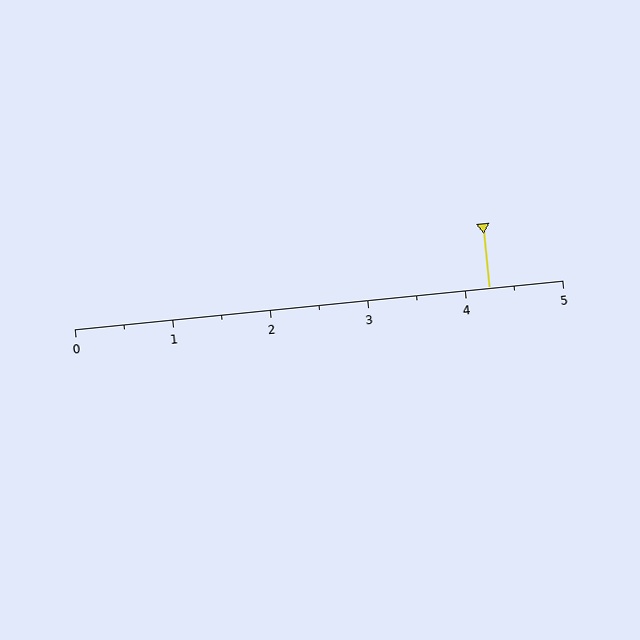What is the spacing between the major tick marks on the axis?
The major ticks are spaced 1 apart.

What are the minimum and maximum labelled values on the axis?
The axis runs from 0 to 5.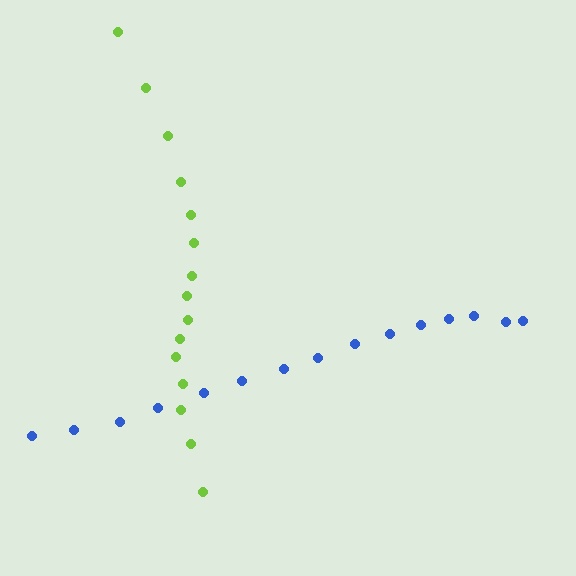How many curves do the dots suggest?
There are 2 distinct paths.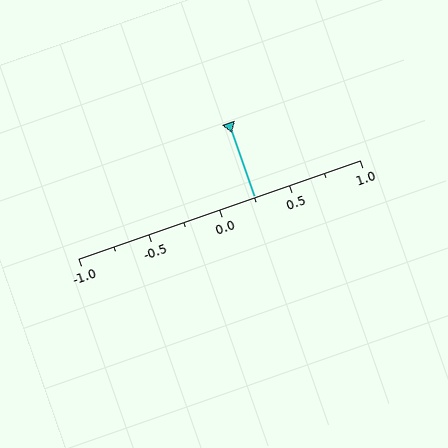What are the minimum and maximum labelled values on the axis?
The axis runs from -1.0 to 1.0.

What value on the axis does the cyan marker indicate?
The marker indicates approximately 0.25.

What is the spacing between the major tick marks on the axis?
The major ticks are spaced 0.5 apart.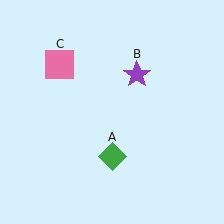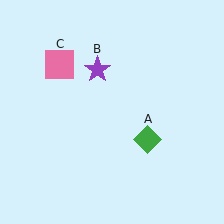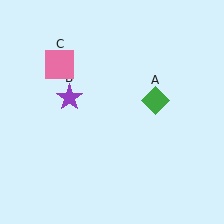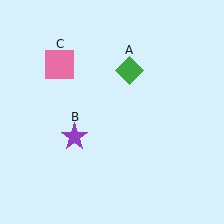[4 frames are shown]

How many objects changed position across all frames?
2 objects changed position: green diamond (object A), purple star (object B).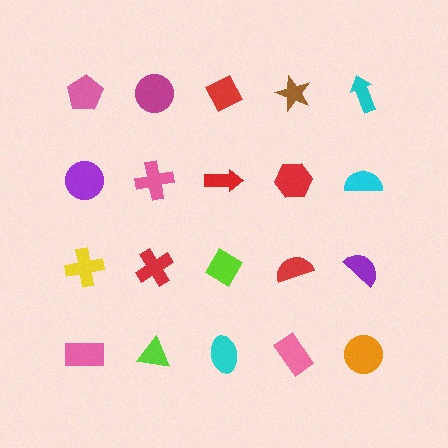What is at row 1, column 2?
A magenta circle.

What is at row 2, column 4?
A red hexagon.